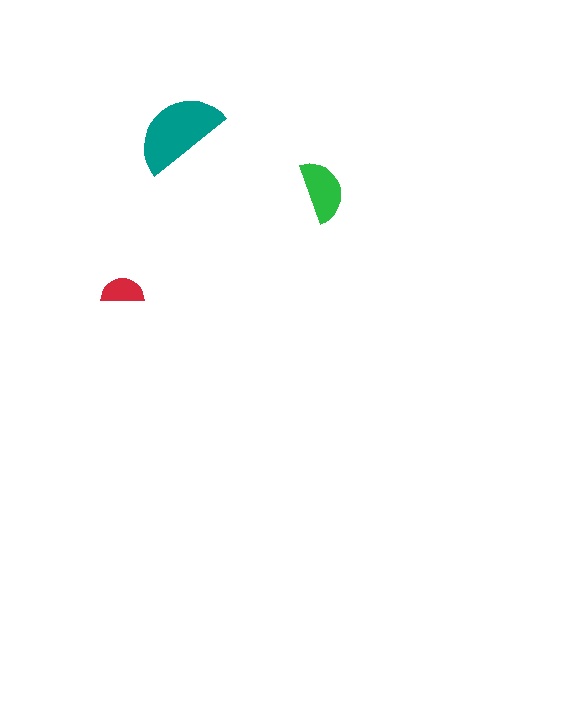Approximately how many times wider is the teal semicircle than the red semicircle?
About 2 times wider.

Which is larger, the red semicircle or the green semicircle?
The green one.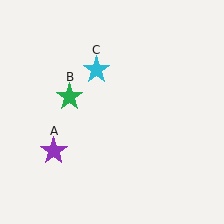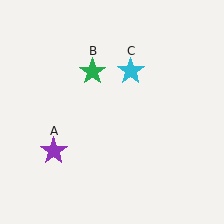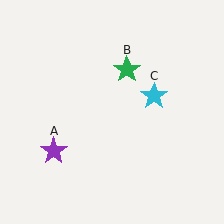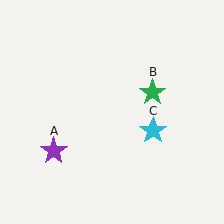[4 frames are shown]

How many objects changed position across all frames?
2 objects changed position: green star (object B), cyan star (object C).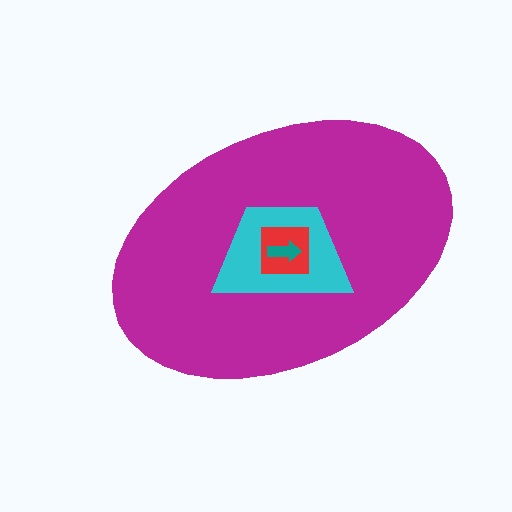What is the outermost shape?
The magenta ellipse.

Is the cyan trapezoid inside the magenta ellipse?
Yes.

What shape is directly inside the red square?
The teal arrow.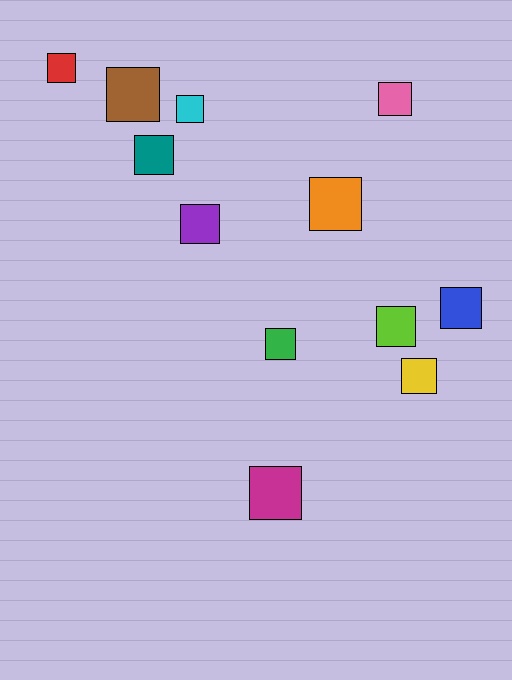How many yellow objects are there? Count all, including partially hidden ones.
There is 1 yellow object.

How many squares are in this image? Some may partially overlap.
There are 12 squares.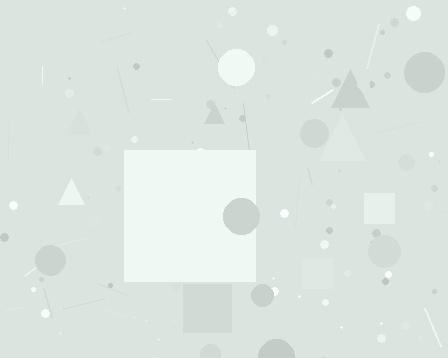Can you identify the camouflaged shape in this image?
The camouflaged shape is a square.